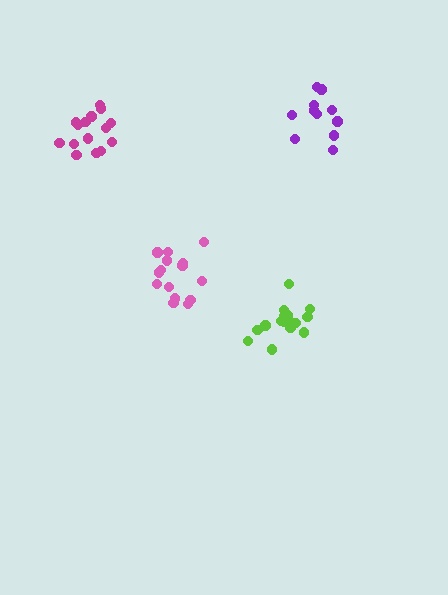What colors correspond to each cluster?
The clusters are colored: magenta, lime, purple, pink.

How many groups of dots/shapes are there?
There are 4 groups.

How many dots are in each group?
Group 1: 15 dots, Group 2: 17 dots, Group 3: 11 dots, Group 4: 15 dots (58 total).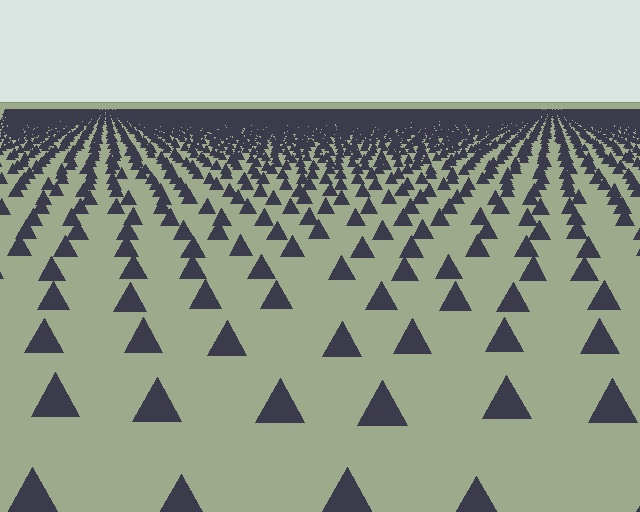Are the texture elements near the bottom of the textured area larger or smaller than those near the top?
Larger. Near the bottom, elements are closer to the viewer and appear at a bigger on-screen size.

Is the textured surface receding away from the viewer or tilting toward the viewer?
The surface is receding away from the viewer. Texture elements get smaller and denser toward the top.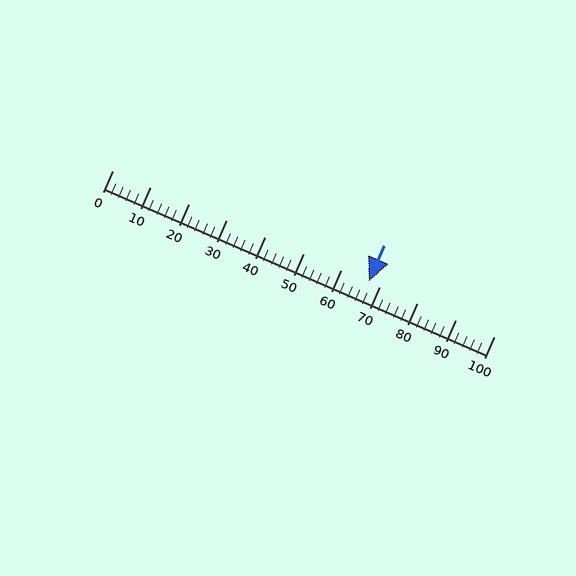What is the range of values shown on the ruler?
The ruler shows values from 0 to 100.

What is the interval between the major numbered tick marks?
The major tick marks are spaced 10 units apart.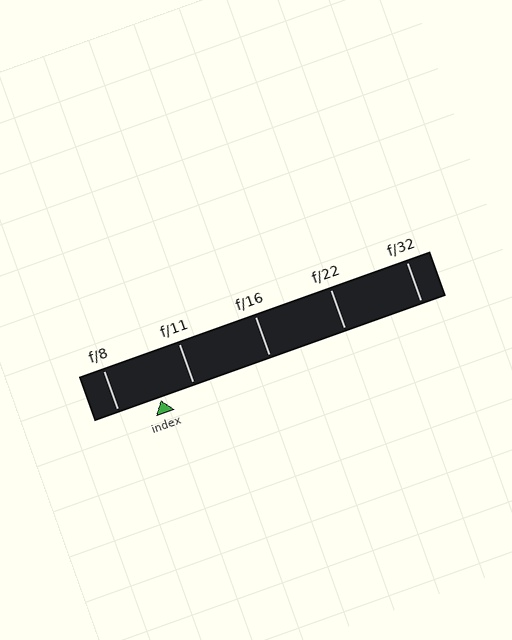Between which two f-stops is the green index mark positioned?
The index mark is between f/8 and f/11.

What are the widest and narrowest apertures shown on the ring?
The widest aperture shown is f/8 and the narrowest is f/32.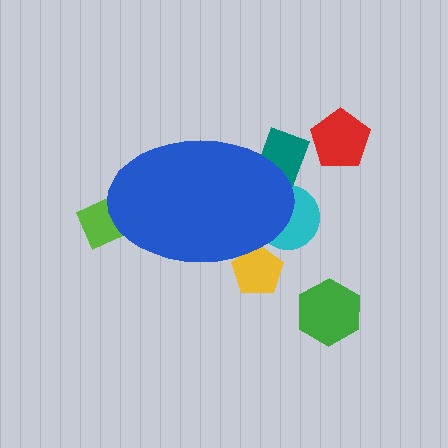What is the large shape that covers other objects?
A blue ellipse.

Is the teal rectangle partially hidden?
Yes, the teal rectangle is partially hidden behind the blue ellipse.